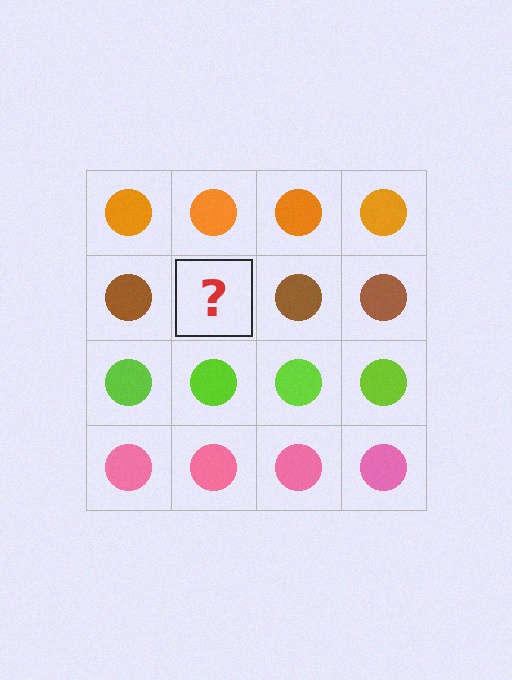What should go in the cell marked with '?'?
The missing cell should contain a brown circle.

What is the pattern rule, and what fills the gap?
The rule is that each row has a consistent color. The gap should be filled with a brown circle.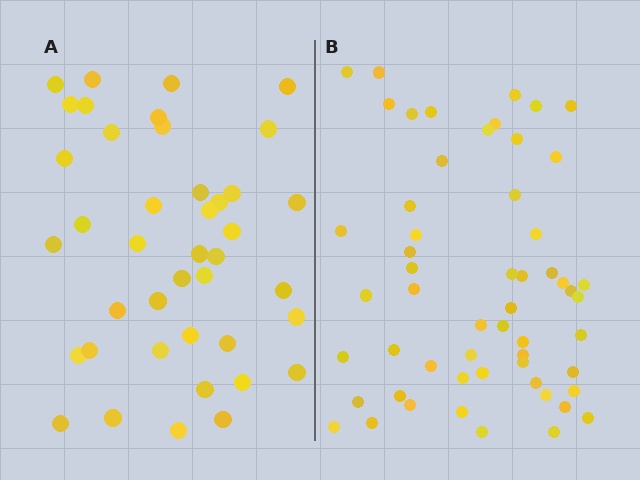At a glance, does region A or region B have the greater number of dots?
Region B (the right region) has more dots.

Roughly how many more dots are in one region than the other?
Region B has approximately 15 more dots than region A.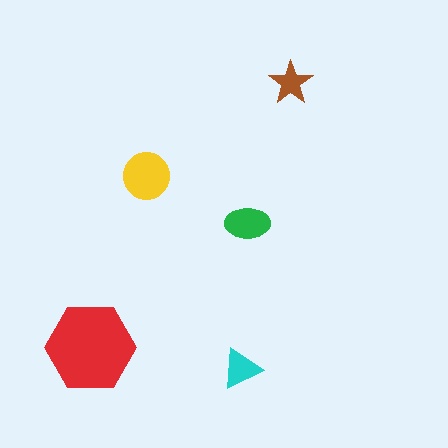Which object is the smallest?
The brown star.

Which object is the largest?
The red hexagon.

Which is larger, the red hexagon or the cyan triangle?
The red hexagon.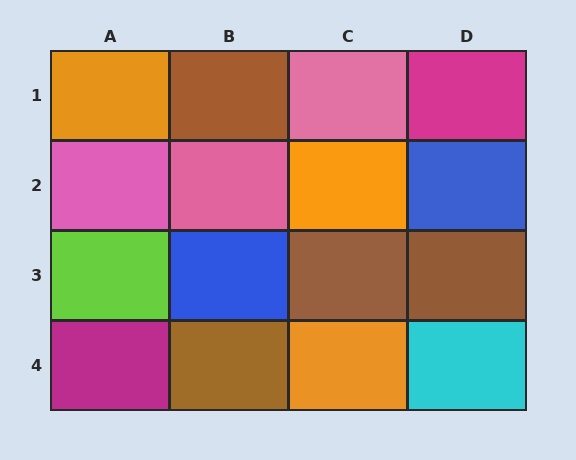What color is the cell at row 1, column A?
Orange.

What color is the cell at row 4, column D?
Cyan.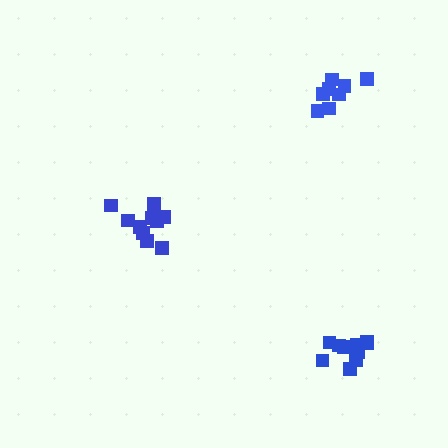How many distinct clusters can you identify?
There are 3 distinct clusters.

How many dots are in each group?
Group 1: 10 dots, Group 2: 8 dots, Group 3: 12 dots (30 total).